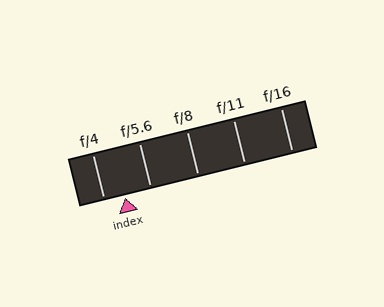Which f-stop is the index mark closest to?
The index mark is closest to f/4.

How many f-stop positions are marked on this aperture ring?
There are 5 f-stop positions marked.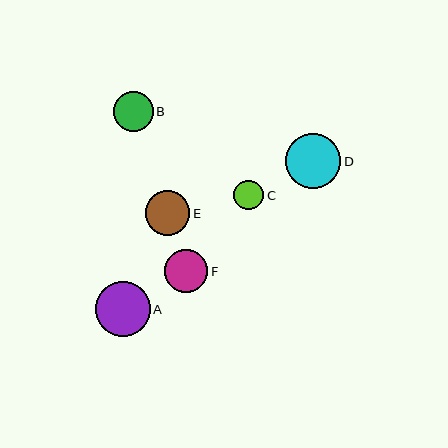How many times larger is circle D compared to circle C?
Circle D is approximately 1.9 times the size of circle C.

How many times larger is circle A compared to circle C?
Circle A is approximately 1.8 times the size of circle C.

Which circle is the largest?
Circle D is the largest with a size of approximately 55 pixels.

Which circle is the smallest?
Circle C is the smallest with a size of approximately 30 pixels.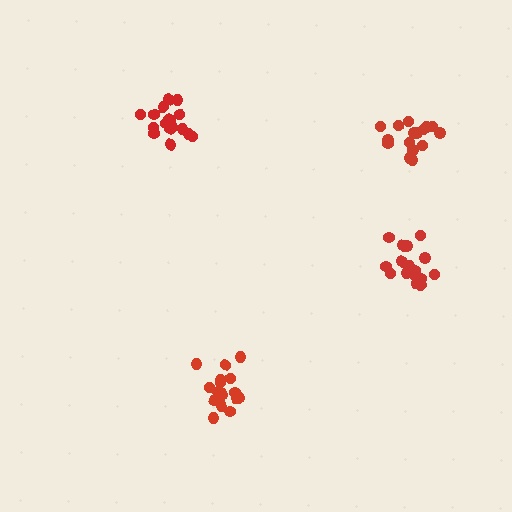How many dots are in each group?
Group 1: 16 dots, Group 2: 16 dots, Group 3: 16 dots, Group 4: 17 dots (65 total).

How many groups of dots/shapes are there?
There are 4 groups.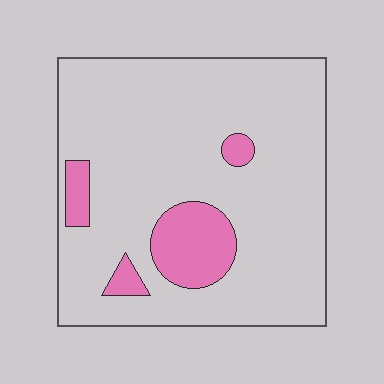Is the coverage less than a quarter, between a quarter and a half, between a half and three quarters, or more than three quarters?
Less than a quarter.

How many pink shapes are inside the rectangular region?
4.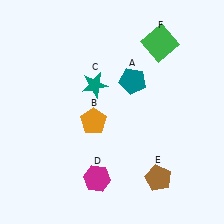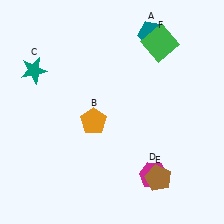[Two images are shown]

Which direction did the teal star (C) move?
The teal star (C) moved left.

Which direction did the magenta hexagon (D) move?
The magenta hexagon (D) moved right.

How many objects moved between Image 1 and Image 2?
3 objects moved between the two images.